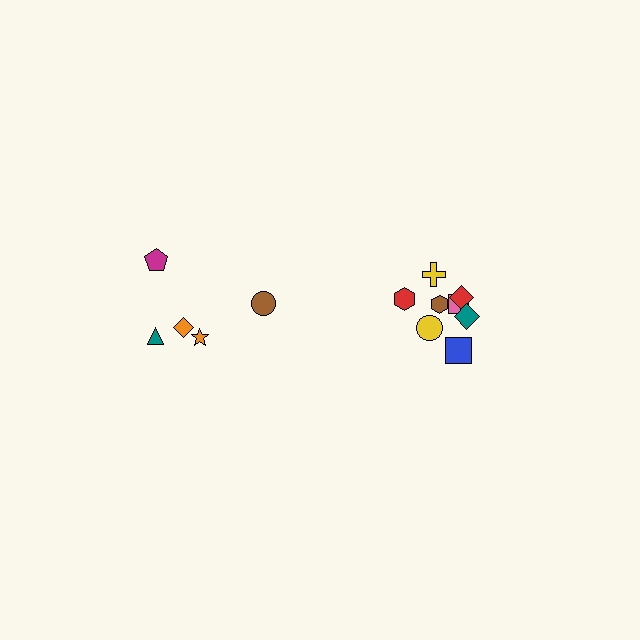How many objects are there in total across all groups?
There are 13 objects.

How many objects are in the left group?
There are 5 objects.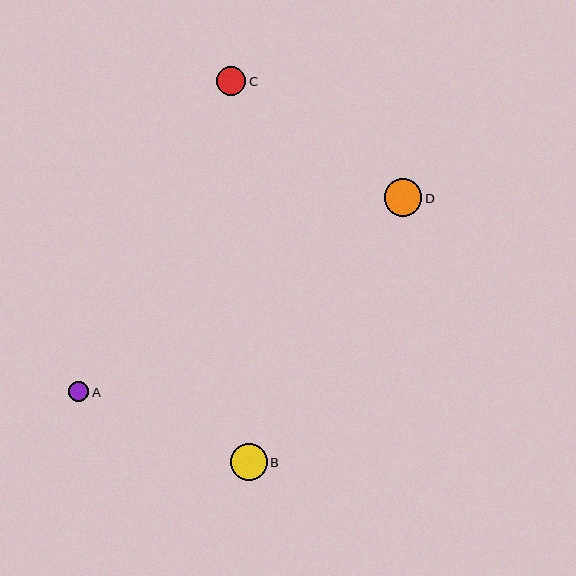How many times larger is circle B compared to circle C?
Circle B is approximately 1.3 times the size of circle C.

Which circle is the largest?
Circle D is the largest with a size of approximately 38 pixels.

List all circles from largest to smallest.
From largest to smallest: D, B, C, A.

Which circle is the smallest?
Circle A is the smallest with a size of approximately 20 pixels.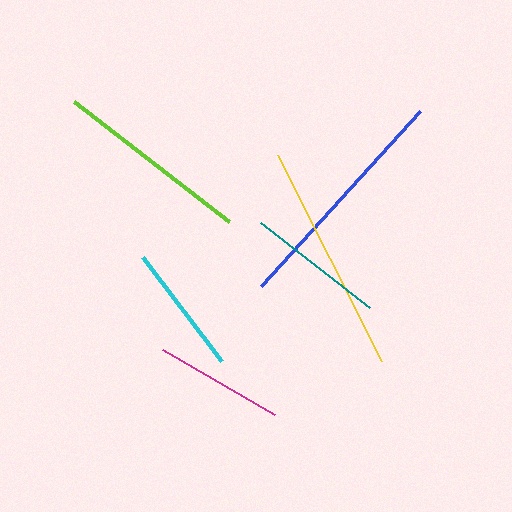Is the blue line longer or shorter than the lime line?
The blue line is longer than the lime line.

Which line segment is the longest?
The blue line is the longest at approximately 237 pixels.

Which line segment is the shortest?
The magenta line is the shortest at approximately 130 pixels.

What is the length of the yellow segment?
The yellow segment is approximately 230 pixels long.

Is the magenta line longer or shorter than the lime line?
The lime line is longer than the magenta line.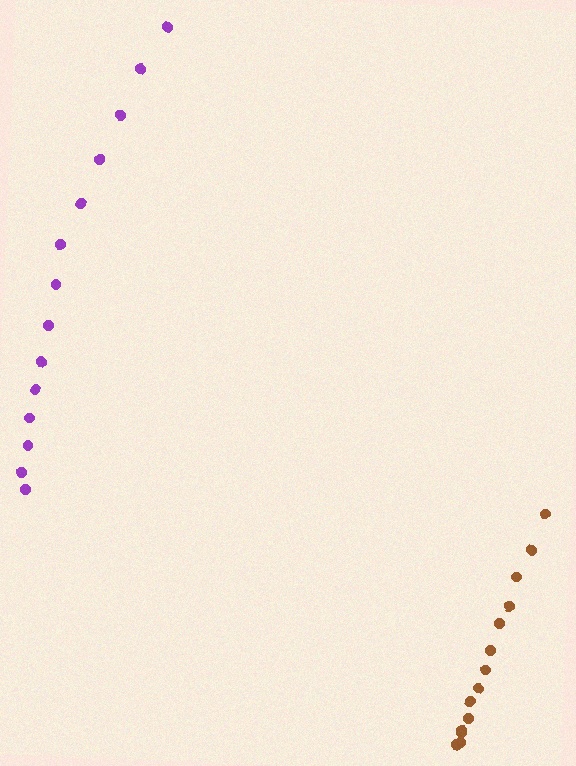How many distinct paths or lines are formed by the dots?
There are 2 distinct paths.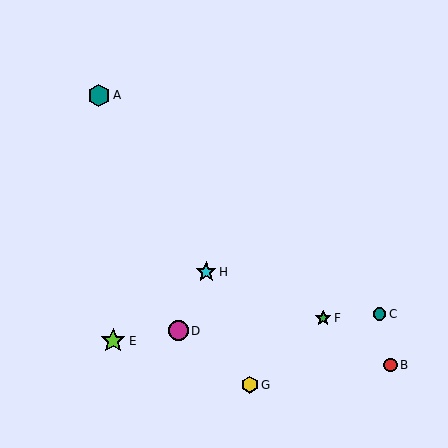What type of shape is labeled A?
Shape A is a teal hexagon.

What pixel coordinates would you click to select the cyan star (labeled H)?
Click at (206, 272) to select the cyan star H.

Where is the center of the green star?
The center of the green star is at (323, 318).